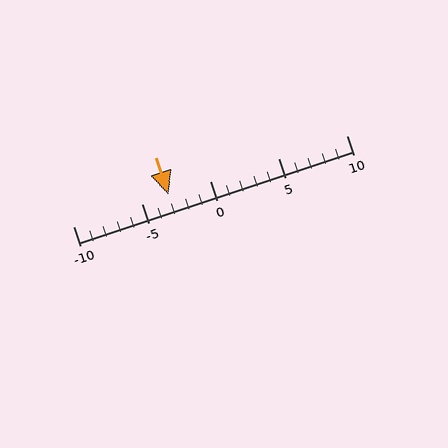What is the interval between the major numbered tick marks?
The major tick marks are spaced 5 units apart.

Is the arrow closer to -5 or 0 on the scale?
The arrow is closer to -5.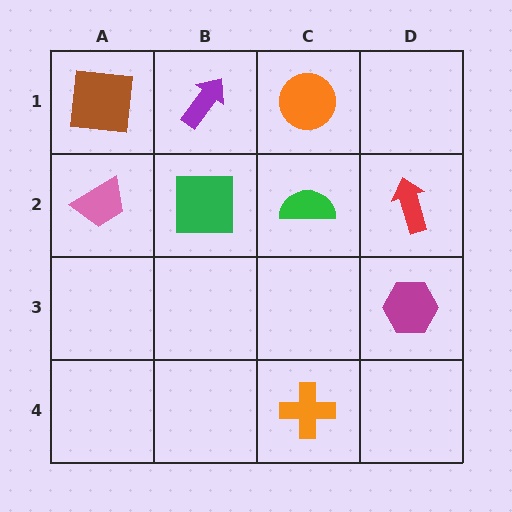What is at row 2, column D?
A red arrow.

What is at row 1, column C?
An orange circle.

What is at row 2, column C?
A green semicircle.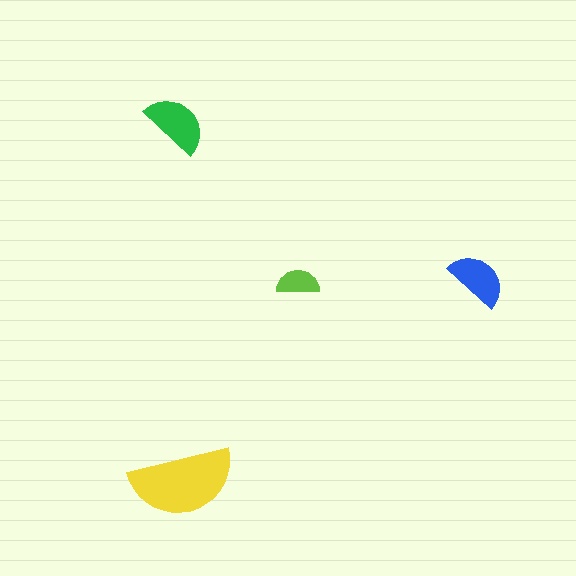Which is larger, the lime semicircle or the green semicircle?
The green one.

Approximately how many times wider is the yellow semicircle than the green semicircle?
About 1.5 times wider.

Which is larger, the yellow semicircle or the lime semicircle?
The yellow one.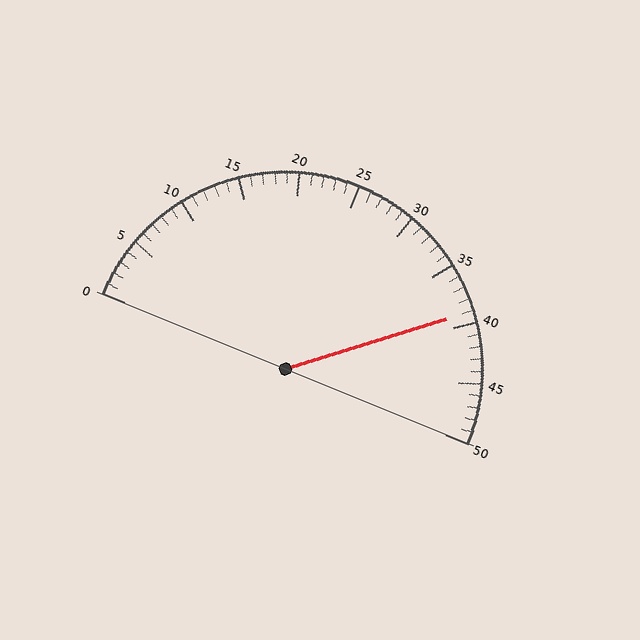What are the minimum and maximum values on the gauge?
The gauge ranges from 0 to 50.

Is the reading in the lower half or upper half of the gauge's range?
The reading is in the upper half of the range (0 to 50).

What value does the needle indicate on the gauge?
The needle indicates approximately 39.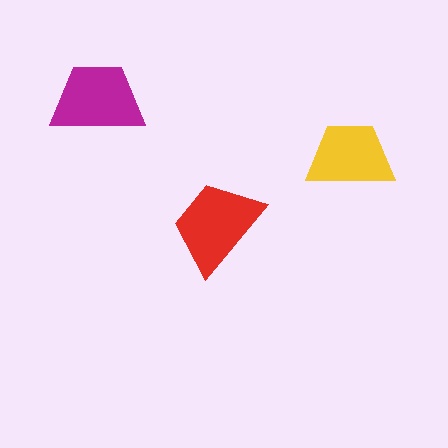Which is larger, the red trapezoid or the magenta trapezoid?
The red one.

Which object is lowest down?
The red trapezoid is bottommost.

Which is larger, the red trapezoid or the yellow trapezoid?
The red one.